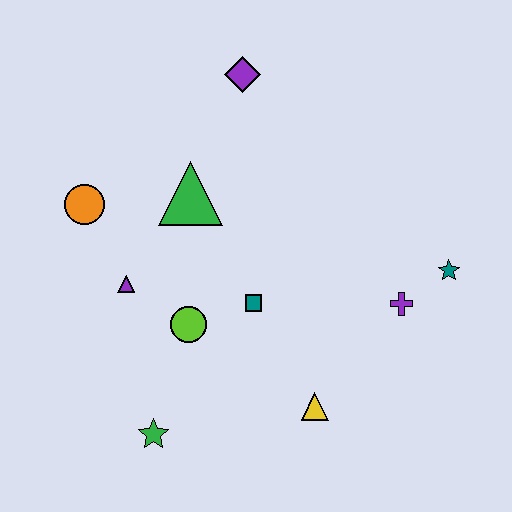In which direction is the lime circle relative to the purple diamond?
The lime circle is below the purple diamond.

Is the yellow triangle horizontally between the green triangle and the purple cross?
Yes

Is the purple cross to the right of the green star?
Yes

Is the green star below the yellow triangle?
Yes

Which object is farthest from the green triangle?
The teal star is farthest from the green triangle.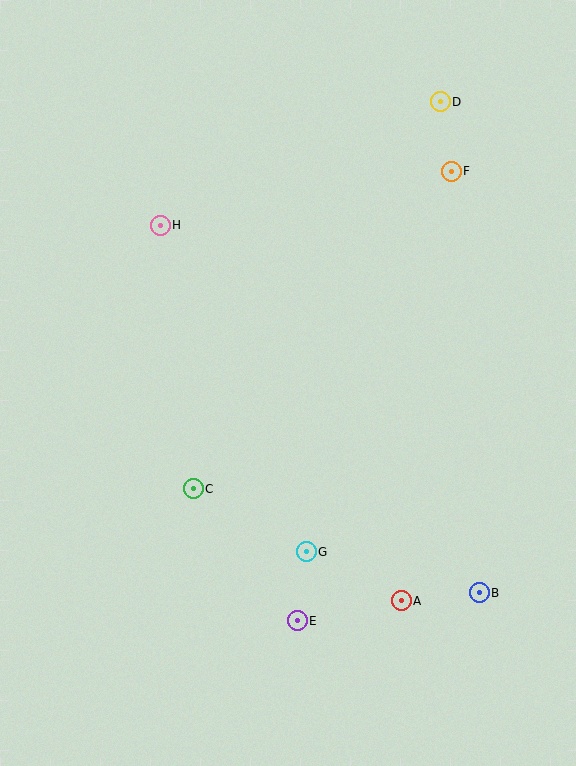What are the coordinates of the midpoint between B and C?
The midpoint between B and C is at (336, 541).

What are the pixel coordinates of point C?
Point C is at (193, 489).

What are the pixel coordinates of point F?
Point F is at (451, 171).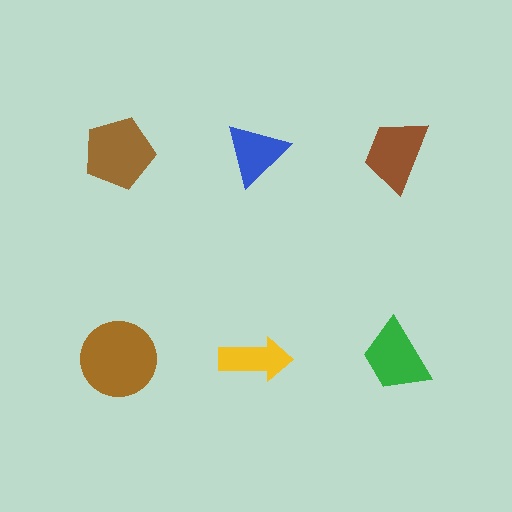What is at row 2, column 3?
A green trapezoid.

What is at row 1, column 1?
A brown pentagon.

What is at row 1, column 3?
A brown trapezoid.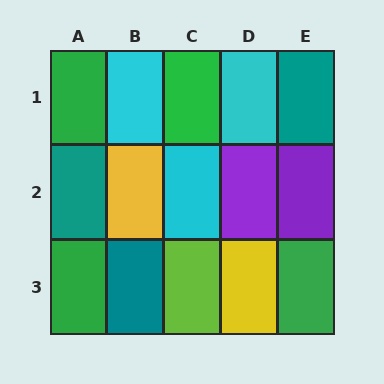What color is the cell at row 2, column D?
Purple.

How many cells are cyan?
3 cells are cyan.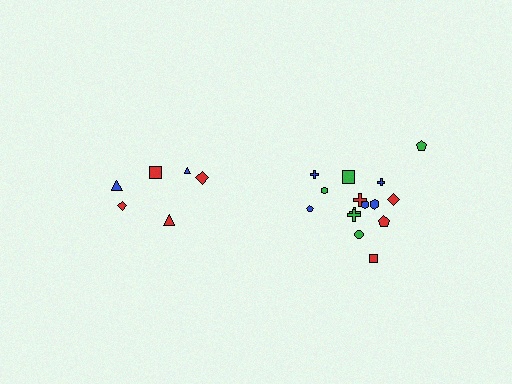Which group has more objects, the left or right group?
The right group.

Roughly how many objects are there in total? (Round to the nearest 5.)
Roughly 20 objects in total.